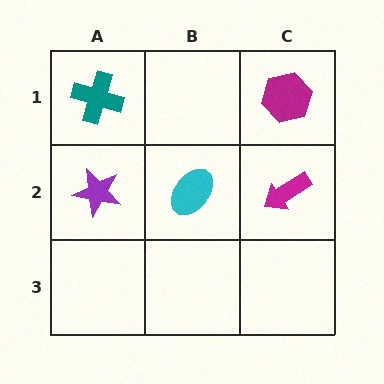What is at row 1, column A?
A teal cross.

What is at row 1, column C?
A magenta hexagon.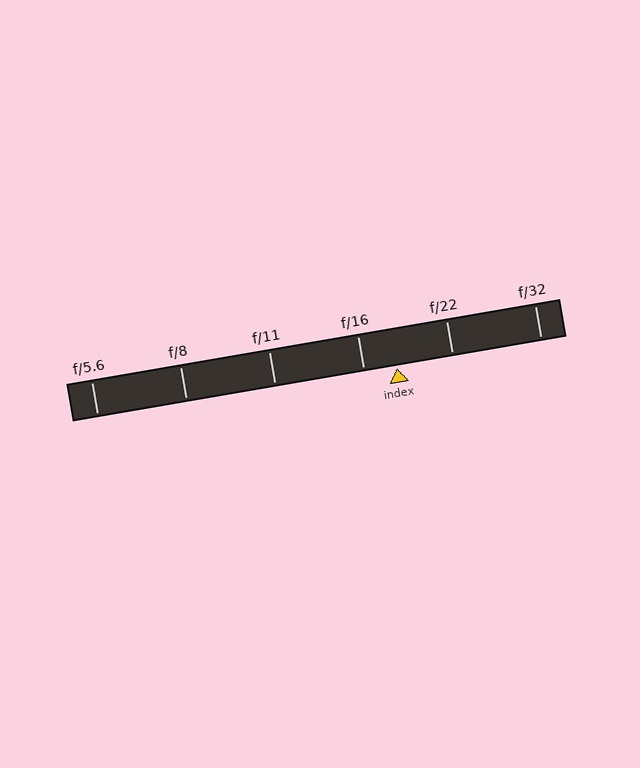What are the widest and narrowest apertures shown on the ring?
The widest aperture shown is f/5.6 and the narrowest is f/32.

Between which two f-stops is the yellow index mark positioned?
The index mark is between f/16 and f/22.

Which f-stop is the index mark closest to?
The index mark is closest to f/16.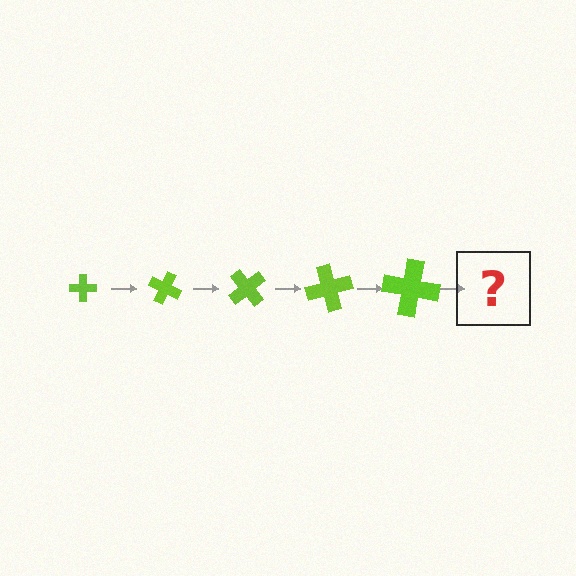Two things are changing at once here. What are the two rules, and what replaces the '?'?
The two rules are that the cross grows larger each step and it rotates 25 degrees each step. The '?' should be a cross, larger than the previous one and rotated 125 degrees from the start.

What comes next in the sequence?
The next element should be a cross, larger than the previous one and rotated 125 degrees from the start.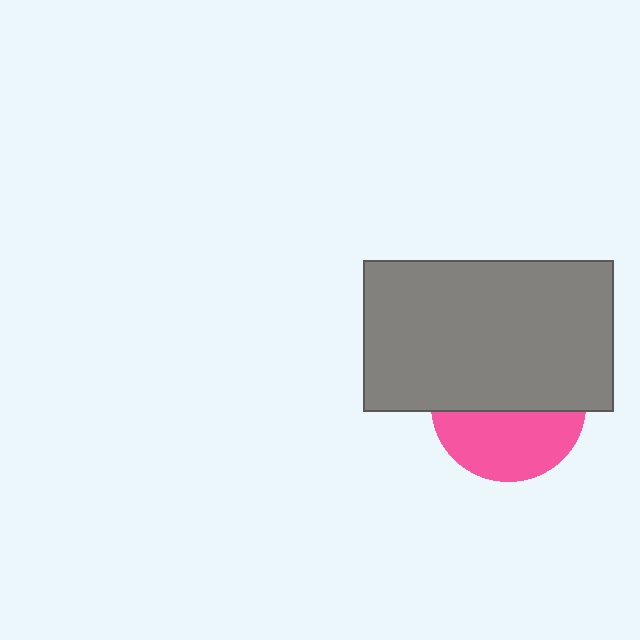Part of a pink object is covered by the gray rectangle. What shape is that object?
It is a circle.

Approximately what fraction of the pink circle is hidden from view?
Roughly 55% of the pink circle is hidden behind the gray rectangle.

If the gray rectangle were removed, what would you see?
You would see the complete pink circle.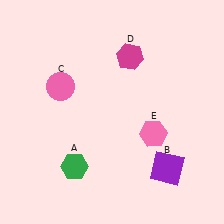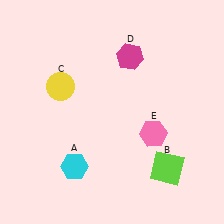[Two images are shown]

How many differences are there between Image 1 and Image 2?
There are 3 differences between the two images.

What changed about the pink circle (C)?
In Image 1, C is pink. In Image 2, it changed to yellow.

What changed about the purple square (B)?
In Image 1, B is purple. In Image 2, it changed to lime.